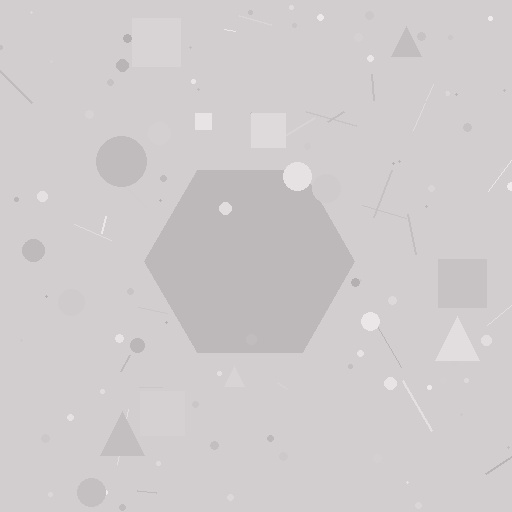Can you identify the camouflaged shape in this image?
The camouflaged shape is a hexagon.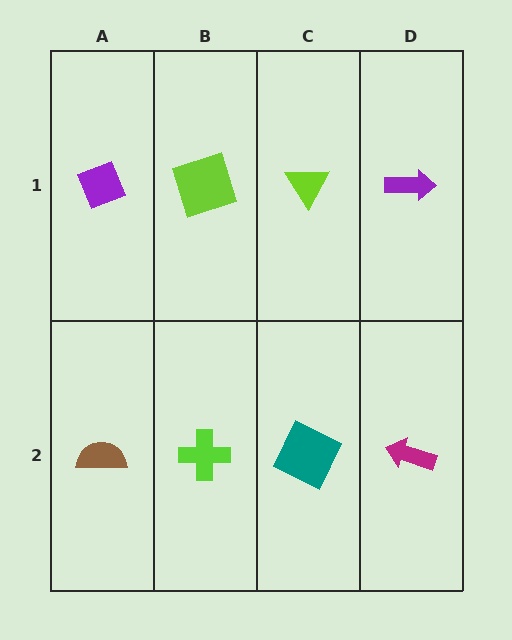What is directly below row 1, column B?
A lime cross.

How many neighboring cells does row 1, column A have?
2.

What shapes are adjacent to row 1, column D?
A magenta arrow (row 2, column D), a lime triangle (row 1, column C).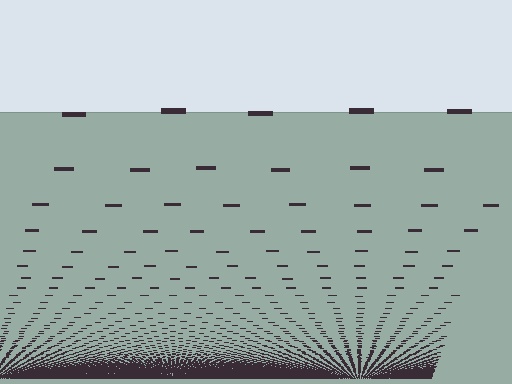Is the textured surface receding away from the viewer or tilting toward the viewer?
The surface appears to tilt toward the viewer. Texture elements get larger and sparser toward the top.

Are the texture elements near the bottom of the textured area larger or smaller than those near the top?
Smaller. The gradient is inverted — elements near the bottom are smaller and denser.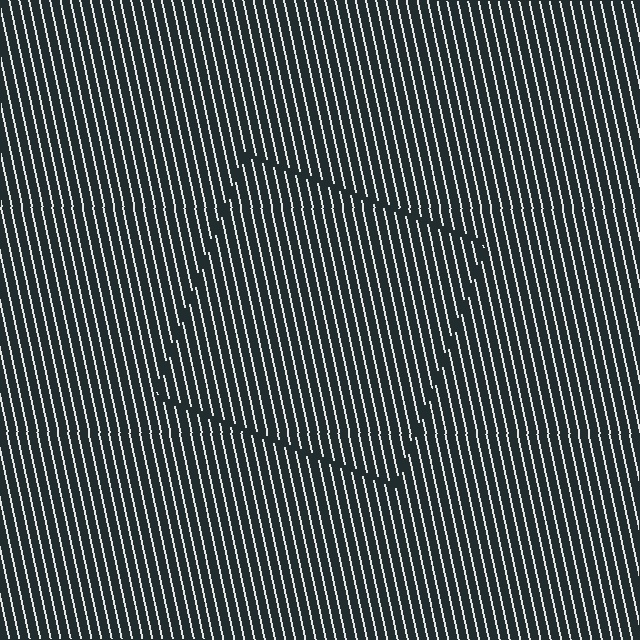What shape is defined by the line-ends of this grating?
An illusory square. The interior of the shape contains the same grating, shifted by half a period — the contour is defined by the phase discontinuity where line-ends from the inner and outer gratings abut.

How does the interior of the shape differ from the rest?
The interior of the shape contains the same grating, shifted by half a period — the contour is defined by the phase discontinuity where line-ends from the inner and outer gratings abut.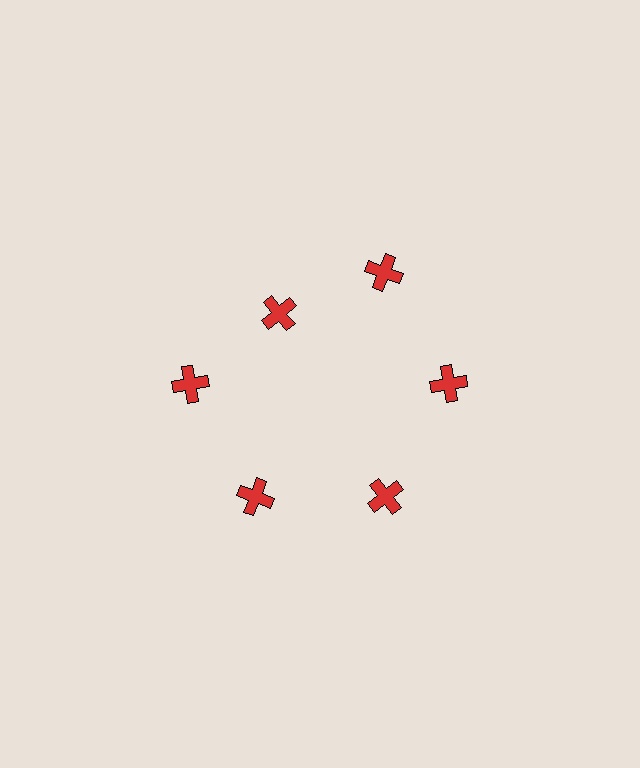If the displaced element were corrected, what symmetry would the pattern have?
It would have 6-fold rotational symmetry — the pattern would map onto itself every 60 degrees.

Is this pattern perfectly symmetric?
No. The 6 red crosses are arranged in a ring, but one element near the 11 o'clock position is pulled inward toward the center, breaking the 6-fold rotational symmetry.